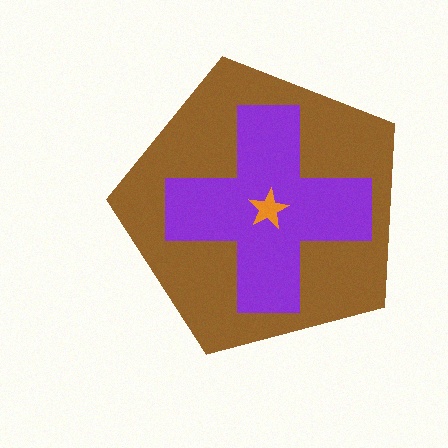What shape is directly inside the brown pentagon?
The purple cross.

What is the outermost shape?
The brown pentagon.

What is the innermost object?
The orange star.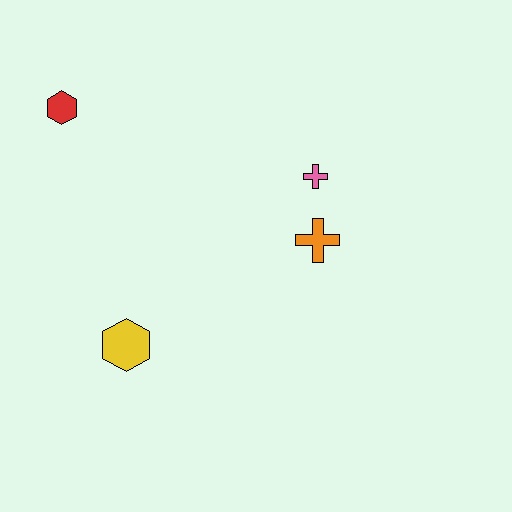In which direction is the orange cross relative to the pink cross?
The orange cross is below the pink cross.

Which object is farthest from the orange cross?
The red hexagon is farthest from the orange cross.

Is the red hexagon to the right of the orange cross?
No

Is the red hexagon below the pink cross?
No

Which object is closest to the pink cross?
The orange cross is closest to the pink cross.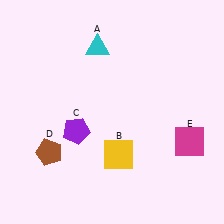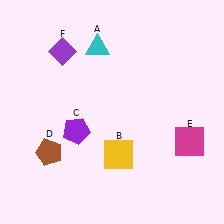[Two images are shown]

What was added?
A purple diamond (F) was added in Image 2.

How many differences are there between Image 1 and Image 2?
There is 1 difference between the two images.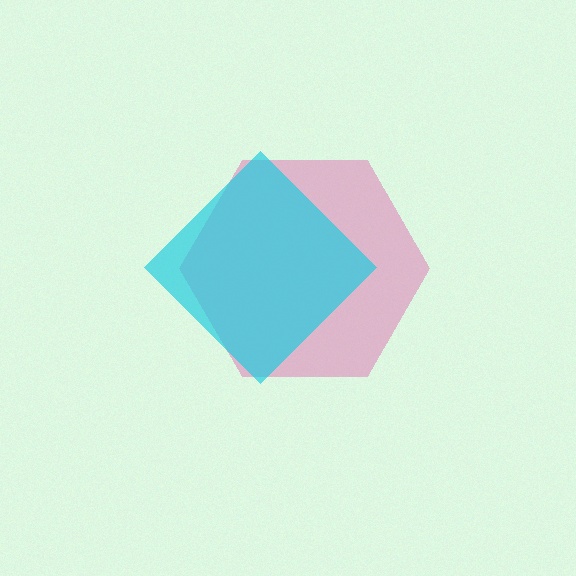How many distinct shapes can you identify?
There are 2 distinct shapes: a pink hexagon, a cyan diamond.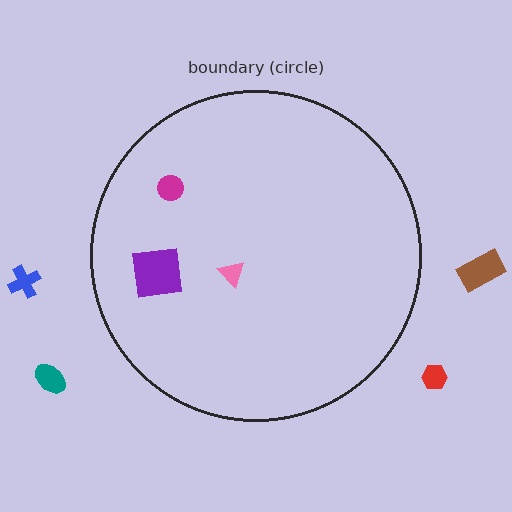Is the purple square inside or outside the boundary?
Inside.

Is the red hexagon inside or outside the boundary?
Outside.